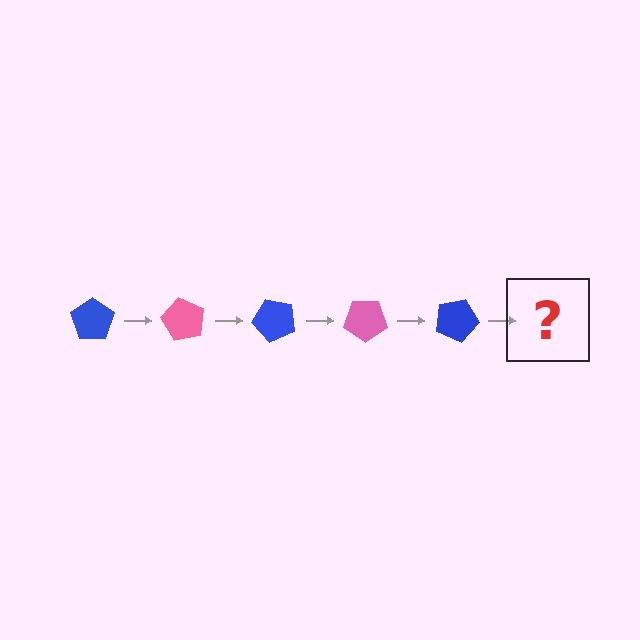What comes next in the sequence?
The next element should be a pink pentagon, rotated 300 degrees from the start.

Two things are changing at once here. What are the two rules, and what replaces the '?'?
The two rules are that it rotates 60 degrees each step and the color cycles through blue and pink. The '?' should be a pink pentagon, rotated 300 degrees from the start.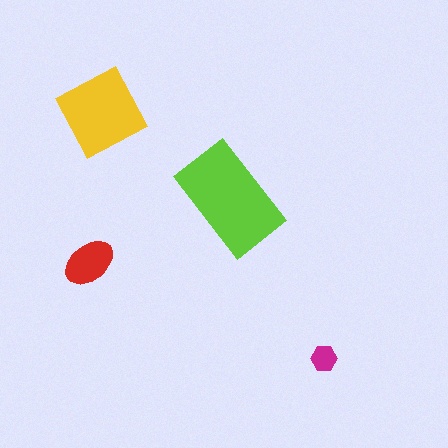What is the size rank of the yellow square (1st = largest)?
2nd.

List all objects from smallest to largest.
The magenta hexagon, the red ellipse, the yellow square, the lime rectangle.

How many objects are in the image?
There are 4 objects in the image.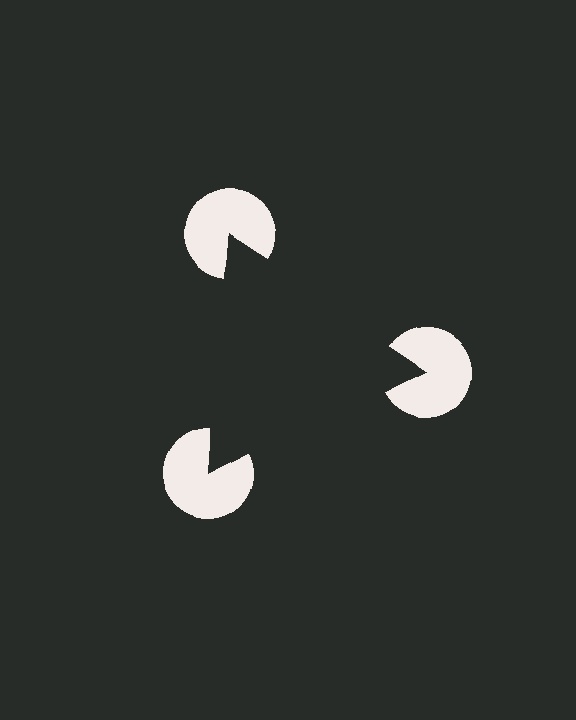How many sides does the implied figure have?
3 sides.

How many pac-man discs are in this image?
There are 3 — one at each vertex of the illusory triangle.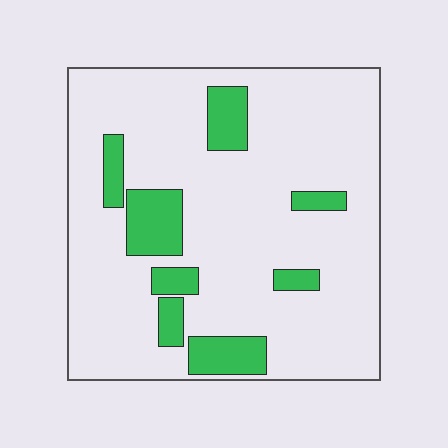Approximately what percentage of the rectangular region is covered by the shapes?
Approximately 15%.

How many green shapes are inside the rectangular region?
8.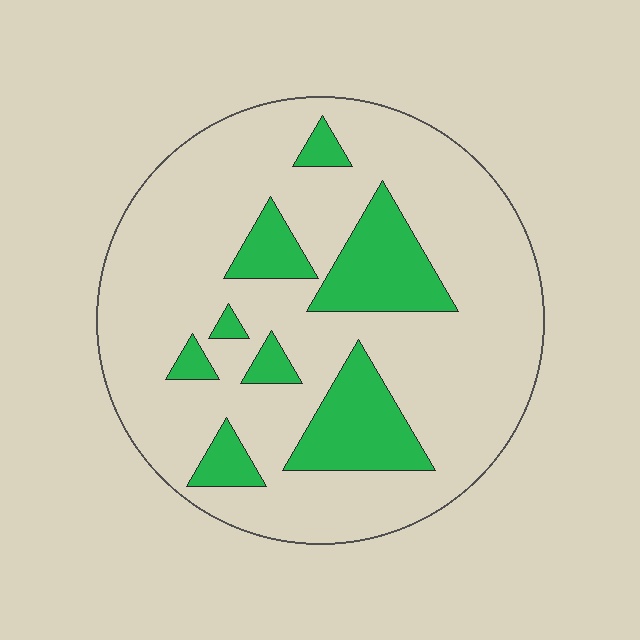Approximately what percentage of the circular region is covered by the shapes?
Approximately 20%.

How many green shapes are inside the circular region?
8.